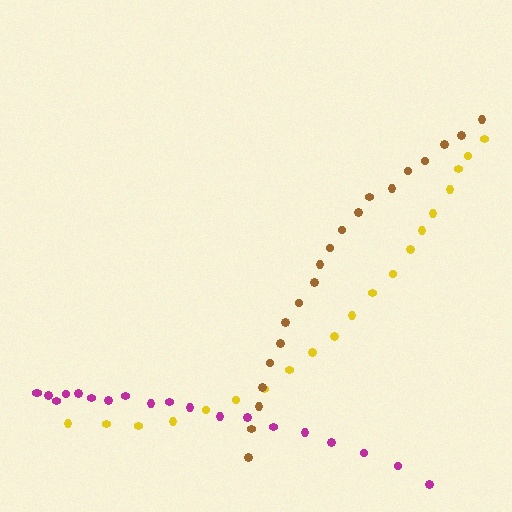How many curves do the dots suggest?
There are 3 distinct paths.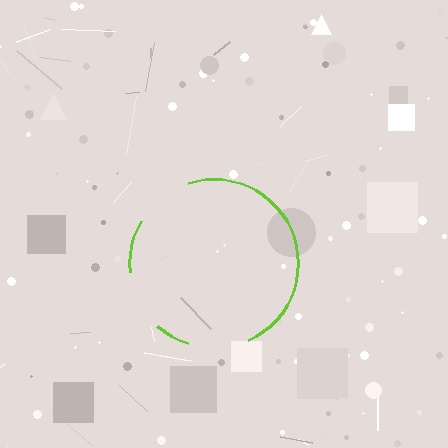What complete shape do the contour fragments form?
The contour fragments form a circle.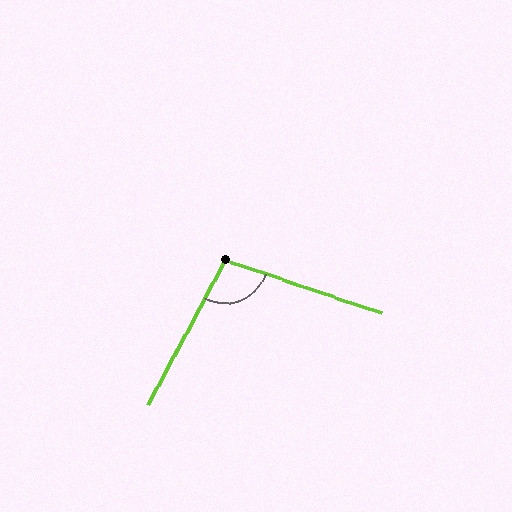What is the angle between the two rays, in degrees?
Approximately 99 degrees.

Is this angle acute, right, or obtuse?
It is obtuse.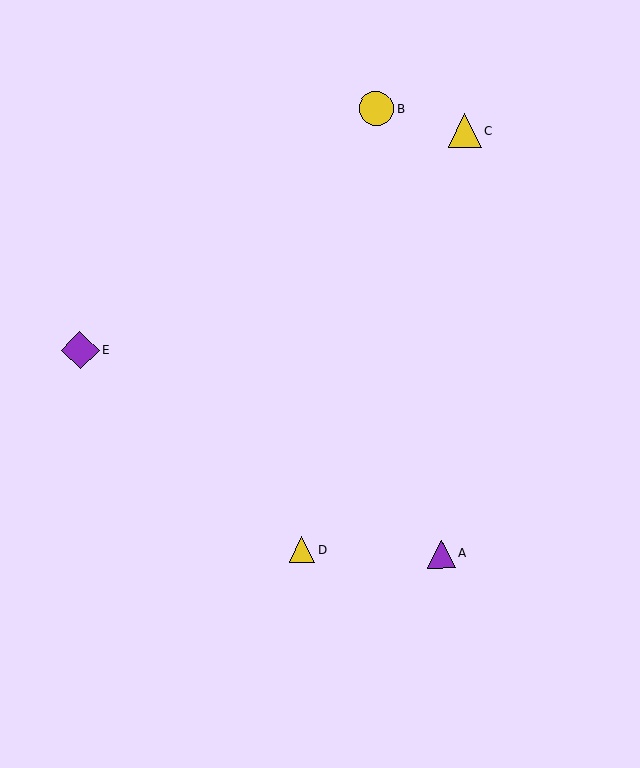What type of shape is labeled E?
Shape E is a purple diamond.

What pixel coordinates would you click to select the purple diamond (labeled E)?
Click at (80, 350) to select the purple diamond E.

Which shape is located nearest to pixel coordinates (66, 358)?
The purple diamond (labeled E) at (80, 350) is nearest to that location.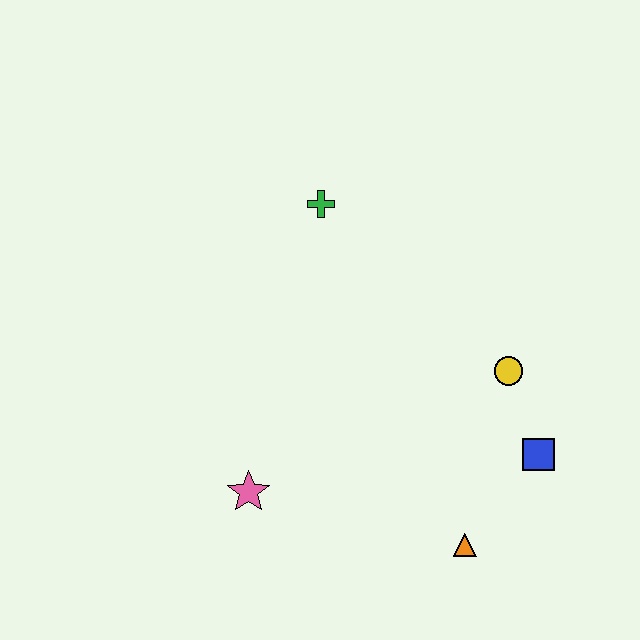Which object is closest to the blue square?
The yellow circle is closest to the blue square.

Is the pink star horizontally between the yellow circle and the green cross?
No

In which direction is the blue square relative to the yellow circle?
The blue square is below the yellow circle.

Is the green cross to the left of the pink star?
No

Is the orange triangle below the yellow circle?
Yes